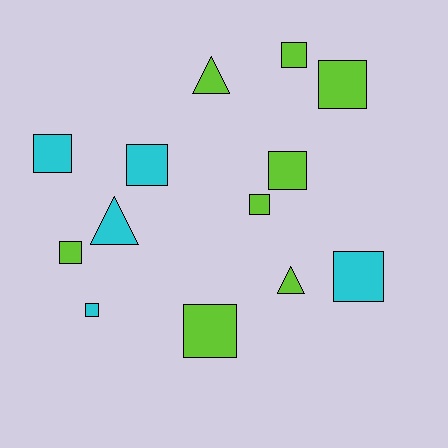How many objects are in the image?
There are 13 objects.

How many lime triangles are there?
There are 2 lime triangles.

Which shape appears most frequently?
Square, with 10 objects.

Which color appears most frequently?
Lime, with 8 objects.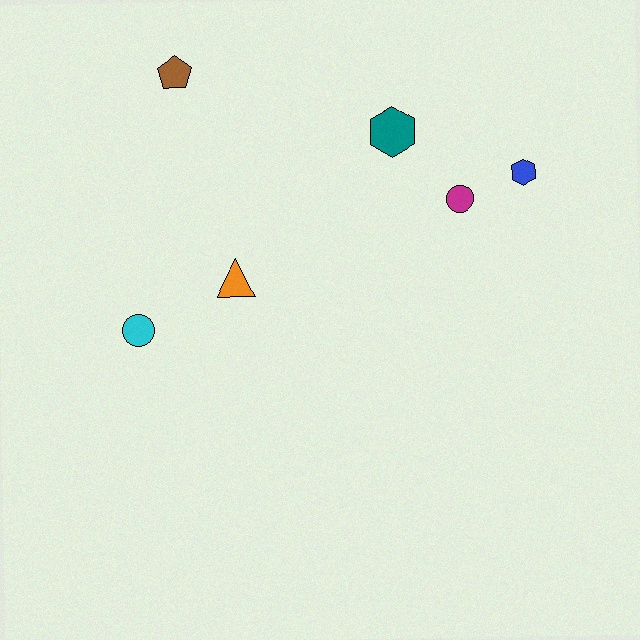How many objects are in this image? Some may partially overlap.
There are 6 objects.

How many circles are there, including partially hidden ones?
There are 2 circles.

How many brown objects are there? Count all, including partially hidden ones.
There is 1 brown object.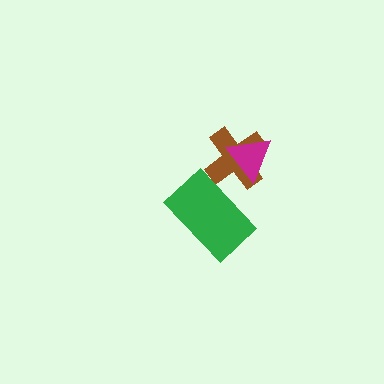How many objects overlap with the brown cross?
2 objects overlap with the brown cross.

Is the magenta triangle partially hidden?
No, no other shape covers it.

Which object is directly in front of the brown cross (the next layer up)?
The green rectangle is directly in front of the brown cross.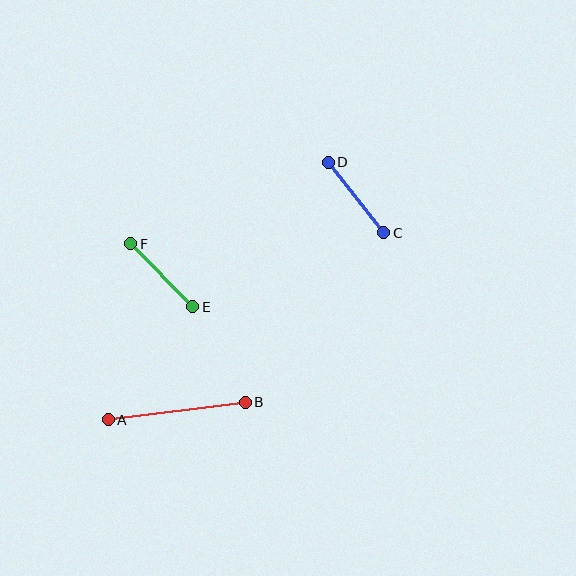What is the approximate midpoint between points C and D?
The midpoint is at approximately (356, 198) pixels.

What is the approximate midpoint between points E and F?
The midpoint is at approximately (162, 275) pixels.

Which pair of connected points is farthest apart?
Points A and B are farthest apart.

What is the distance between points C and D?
The distance is approximately 89 pixels.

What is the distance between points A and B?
The distance is approximately 138 pixels.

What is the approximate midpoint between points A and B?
The midpoint is at approximately (177, 411) pixels.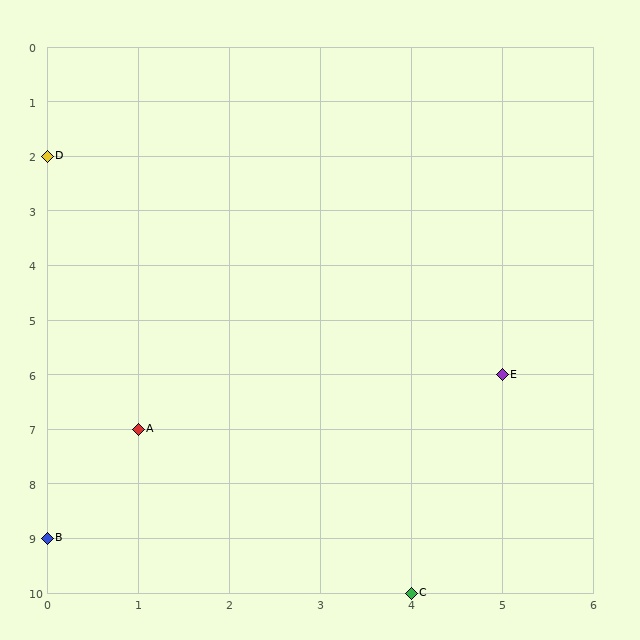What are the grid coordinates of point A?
Point A is at grid coordinates (1, 7).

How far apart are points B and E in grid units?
Points B and E are 5 columns and 3 rows apart (about 5.8 grid units diagonally).